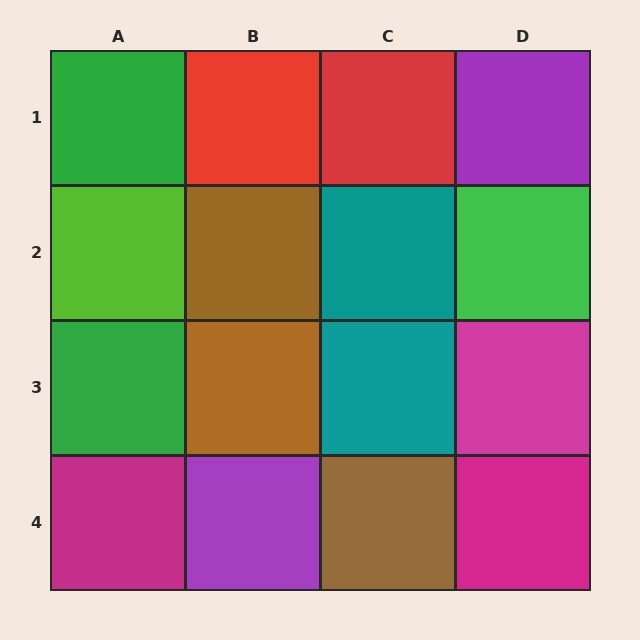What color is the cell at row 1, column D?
Purple.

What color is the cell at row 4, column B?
Purple.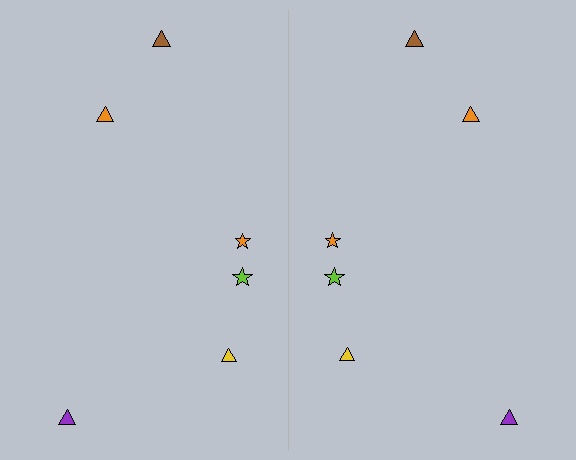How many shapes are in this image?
There are 12 shapes in this image.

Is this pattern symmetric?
Yes, this pattern has bilateral (reflection) symmetry.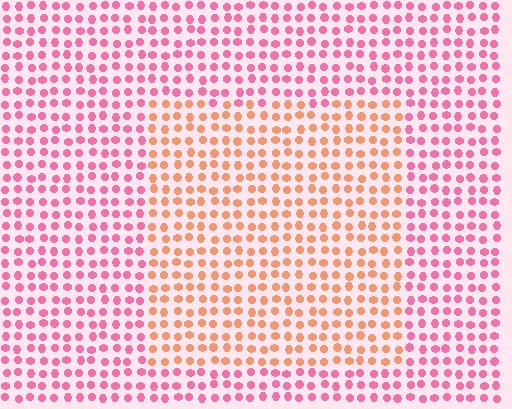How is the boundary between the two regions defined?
The boundary is defined purely by a slight shift in hue (about 45 degrees). Spacing, size, and orientation are identical on both sides.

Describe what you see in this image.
The image is filled with small pink elements in a uniform arrangement. A rectangle-shaped region is visible where the elements are tinted to a slightly different hue, forming a subtle color boundary.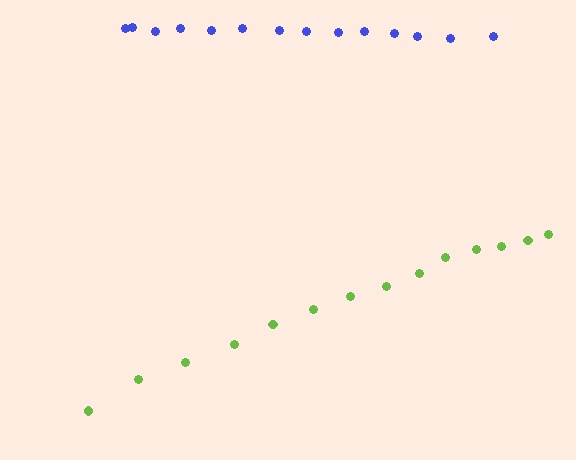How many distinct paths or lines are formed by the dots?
There are 2 distinct paths.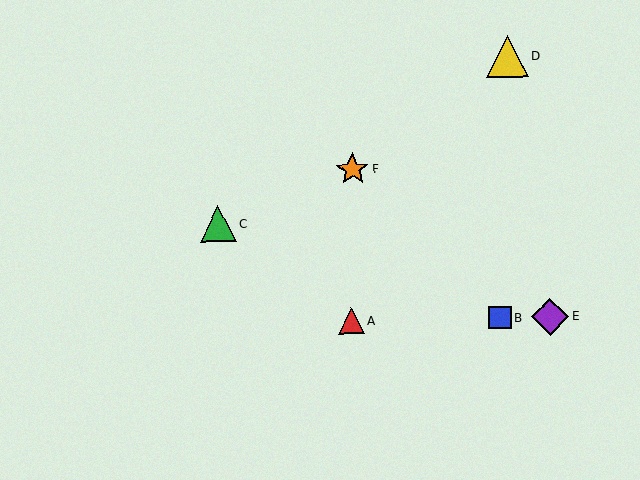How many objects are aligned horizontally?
3 objects (A, B, E) are aligned horizontally.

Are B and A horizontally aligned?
Yes, both are at y≈318.